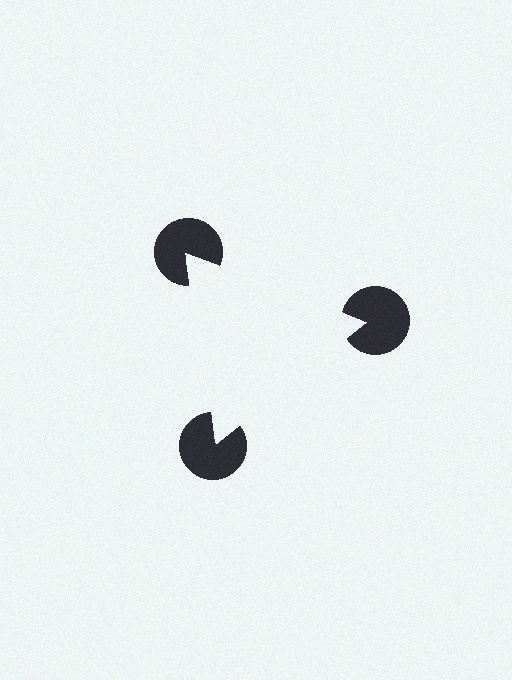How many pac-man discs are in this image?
There are 3 — one at each vertex of the illusory triangle.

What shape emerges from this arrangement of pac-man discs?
An illusory triangle — its edges are inferred from the aligned wedge cuts in the pac-man discs, not physically drawn.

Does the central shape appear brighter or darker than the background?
It typically appears slightly brighter than the background, even though no actual brightness change is drawn.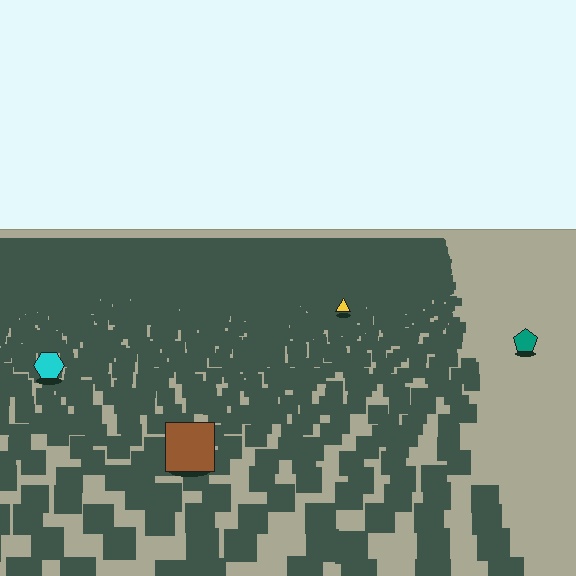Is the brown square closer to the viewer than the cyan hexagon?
Yes. The brown square is closer — you can tell from the texture gradient: the ground texture is coarser near it.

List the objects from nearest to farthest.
From nearest to farthest: the brown square, the cyan hexagon, the teal pentagon, the yellow triangle.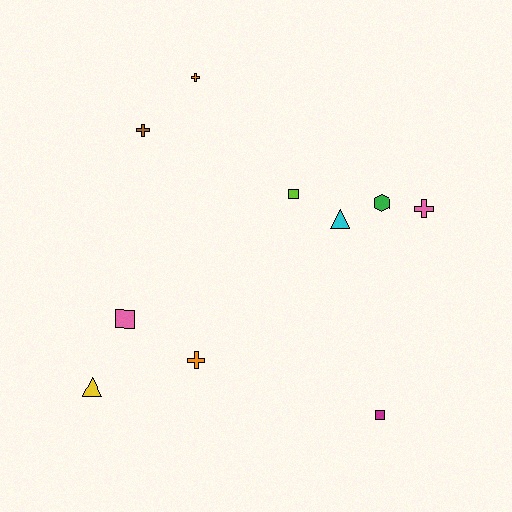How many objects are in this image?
There are 10 objects.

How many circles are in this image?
There are no circles.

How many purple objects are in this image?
There are no purple objects.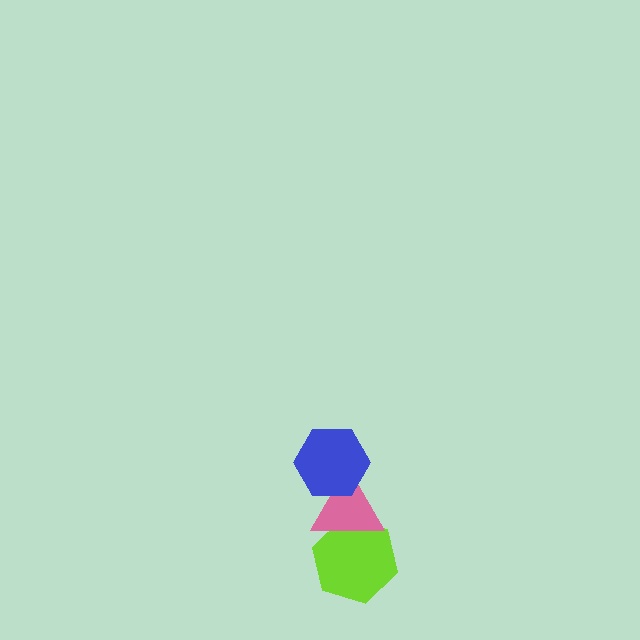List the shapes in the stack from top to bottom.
From top to bottom: the blue hexagon, the pink triangle, the lime hexagon.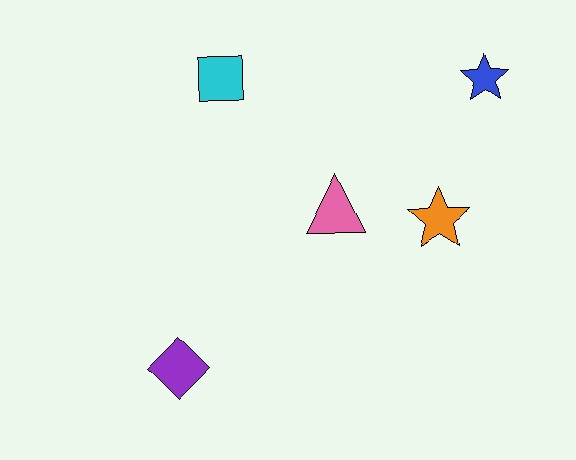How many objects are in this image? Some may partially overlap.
There are 5 objects.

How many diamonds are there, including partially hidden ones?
There is 1 diamond.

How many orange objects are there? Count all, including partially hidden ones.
There is 1 orange object.